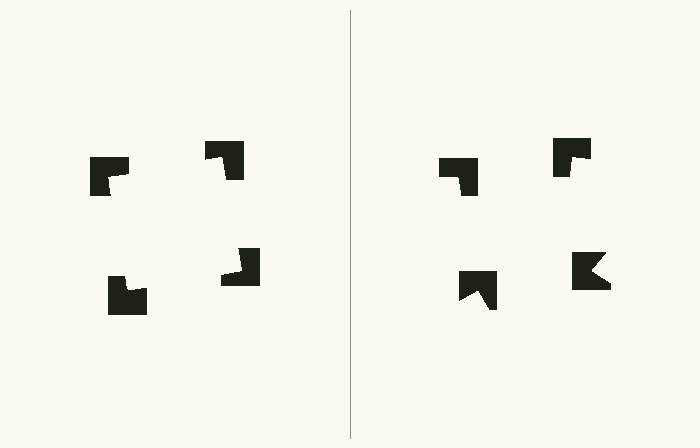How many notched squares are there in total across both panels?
8 — 4 on each side.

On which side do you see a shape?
An illusory square appears on the left side. On the right side the wedge cuts are rotated, so no coherent shape forms.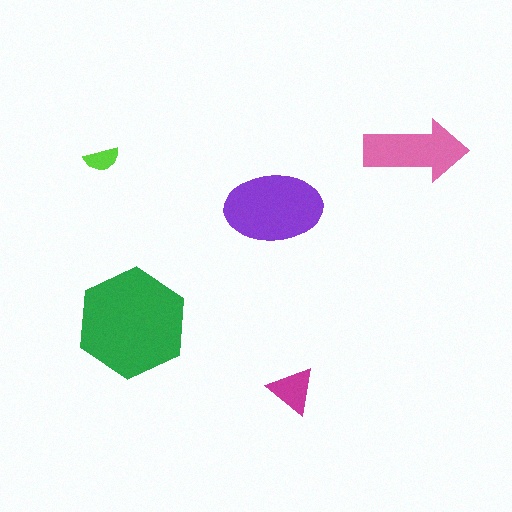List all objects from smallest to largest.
The lime semicircle, the magenta triangle, the pink arrow, the purple ellipse, the green hexagon.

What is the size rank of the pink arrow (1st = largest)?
3rd.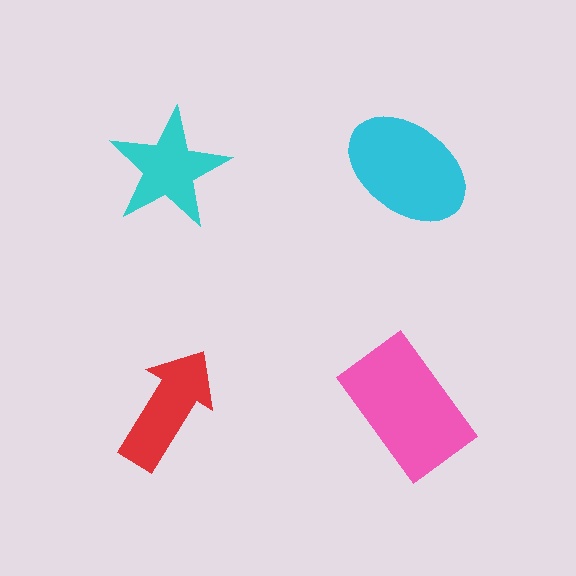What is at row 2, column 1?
A red arrow.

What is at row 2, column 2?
A pink rectangle.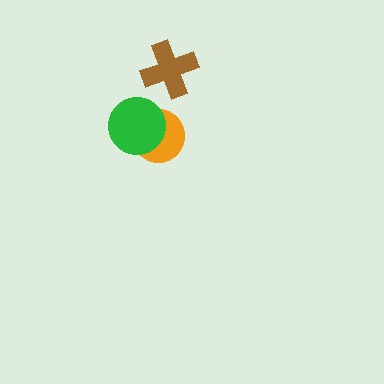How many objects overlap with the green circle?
1 object overlaps with the green circle.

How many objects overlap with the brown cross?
0 objects overlap with the brown cross.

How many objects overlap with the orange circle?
1 object overlaps with the orange circle.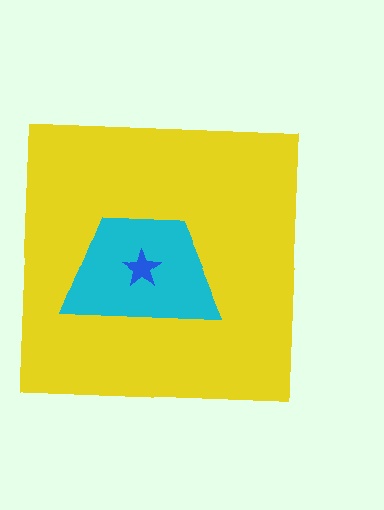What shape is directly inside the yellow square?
The cyan trapezoid.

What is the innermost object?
The blue star.